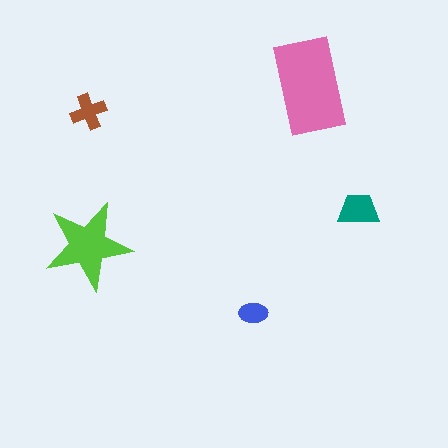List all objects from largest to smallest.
The pink rectangle, the lime star, the teal trapezoid, the brown cross, the blue ellipse.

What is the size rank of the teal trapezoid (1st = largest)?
3rd.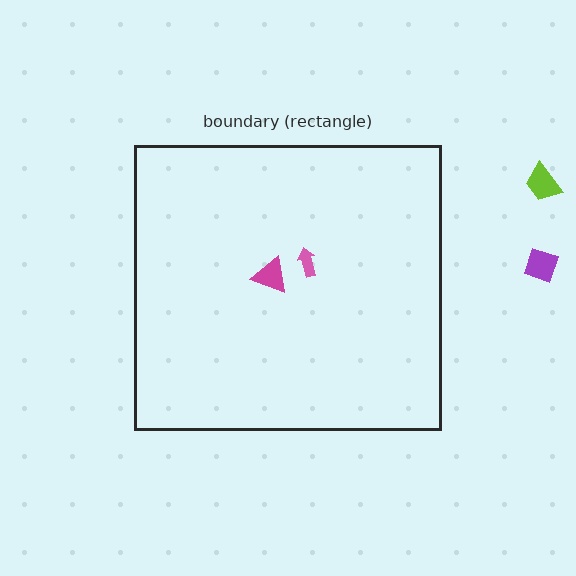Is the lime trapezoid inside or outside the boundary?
Outside.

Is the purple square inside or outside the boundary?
Outside.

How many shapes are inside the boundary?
2 inside, 2 outside.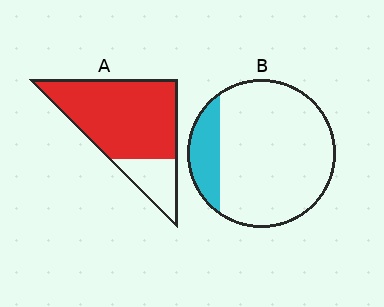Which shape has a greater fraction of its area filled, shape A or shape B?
Shape A.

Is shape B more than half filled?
No.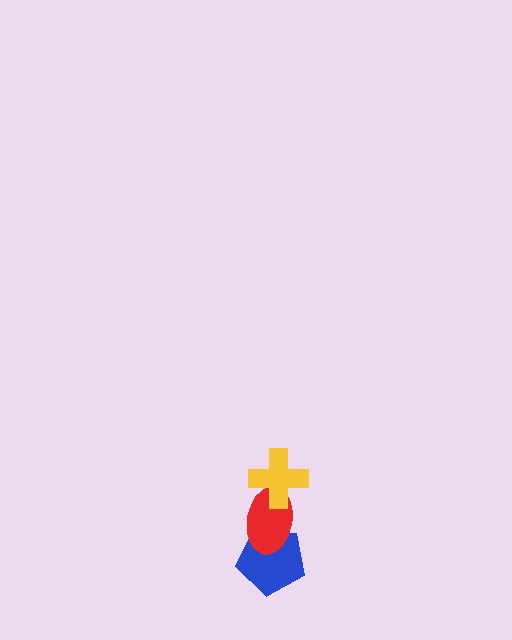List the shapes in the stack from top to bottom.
From top to bottom: the yellow cross, the red ellipse, the blue pentagon.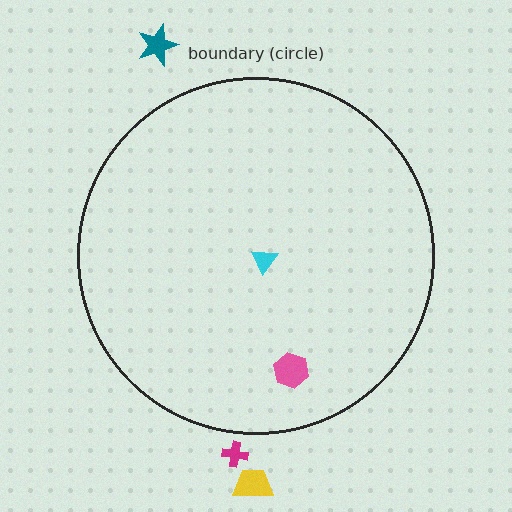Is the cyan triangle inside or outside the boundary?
Inside.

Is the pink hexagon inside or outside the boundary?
Inside.